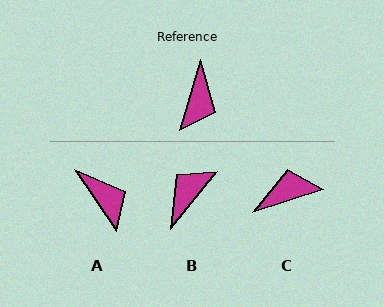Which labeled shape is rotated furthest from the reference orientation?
B, about 158 degrees away.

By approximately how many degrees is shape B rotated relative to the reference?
Approximately 158 degrees counter-clockwise.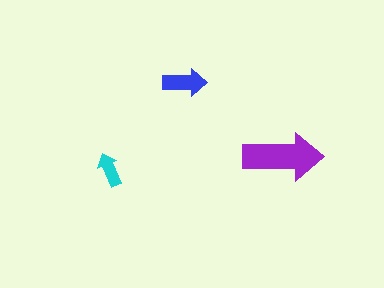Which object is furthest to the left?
The cyan arrow is leftmost.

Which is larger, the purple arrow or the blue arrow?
The purple one.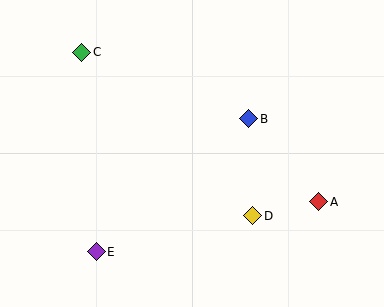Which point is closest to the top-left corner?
Point C is closest to the top-left corner.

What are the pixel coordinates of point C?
Point C is at (82, 52).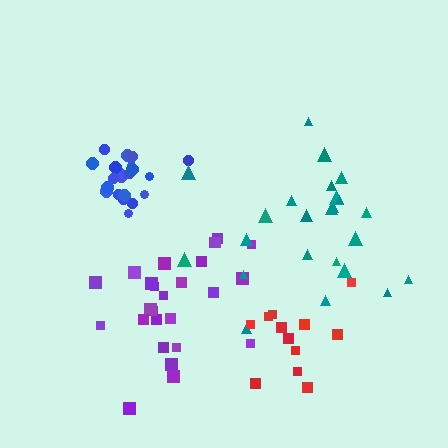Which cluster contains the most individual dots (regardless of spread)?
Purple (26).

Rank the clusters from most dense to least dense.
blue, purple, red, teal.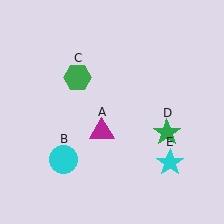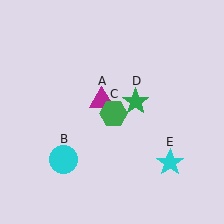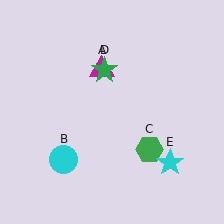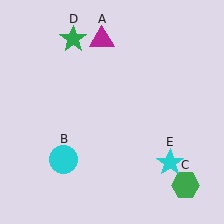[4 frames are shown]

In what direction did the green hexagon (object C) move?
The green hexagon (object C) moved down and to the right.